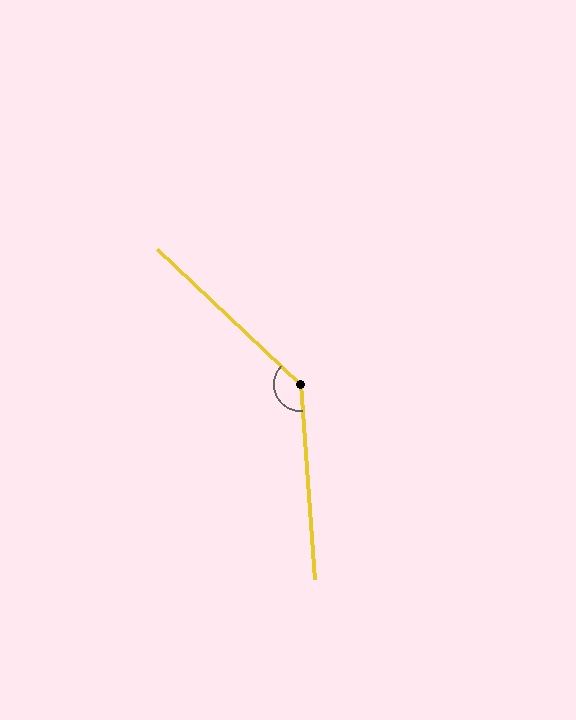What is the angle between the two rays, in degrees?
Approximately 138 degrees.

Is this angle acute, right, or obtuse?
It is obtuse.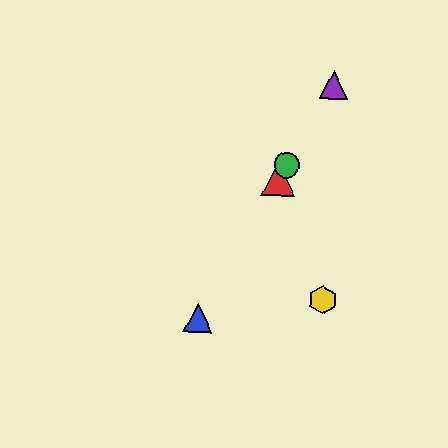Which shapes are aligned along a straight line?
The red triangle, the blue triangle, the green circle, the purple triangle are aligned along a straight line.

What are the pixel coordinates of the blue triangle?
The blue triangle is at (198, 318).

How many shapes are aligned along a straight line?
4 shapes (the red triangle, the blue triangle, the green circle, the purple triangle) are aligned along a straight line.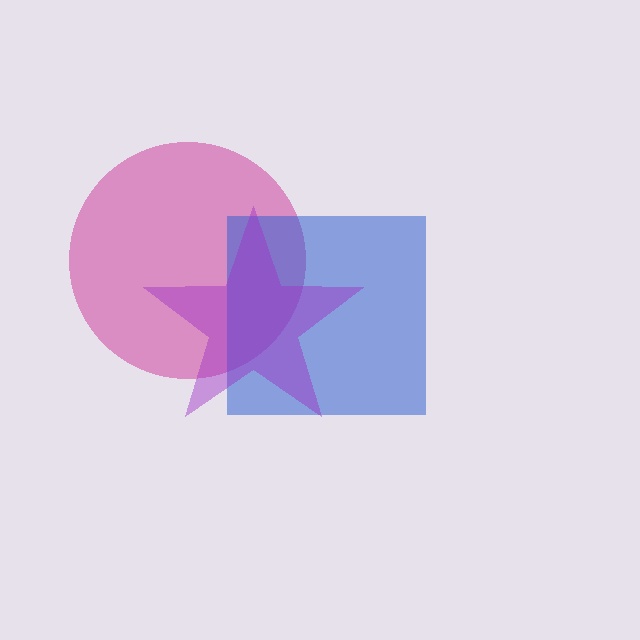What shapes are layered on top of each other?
The layered shapes are: a magenta circle, a blue square, a purple star.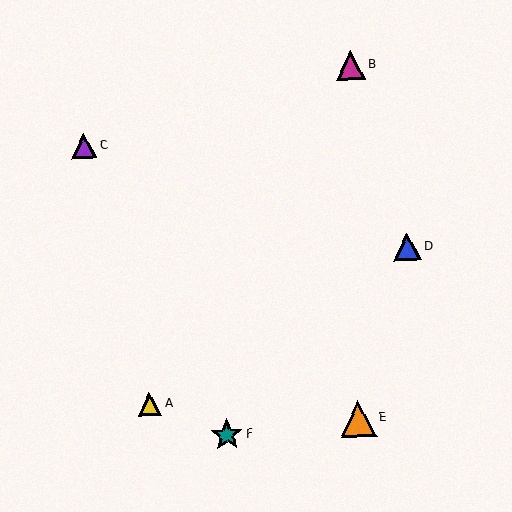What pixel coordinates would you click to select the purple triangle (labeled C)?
Click at (84, 146) to select the purple triangle C.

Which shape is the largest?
The orange triangle (labeled E) is the largest.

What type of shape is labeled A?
Shape A is a yellow triangle.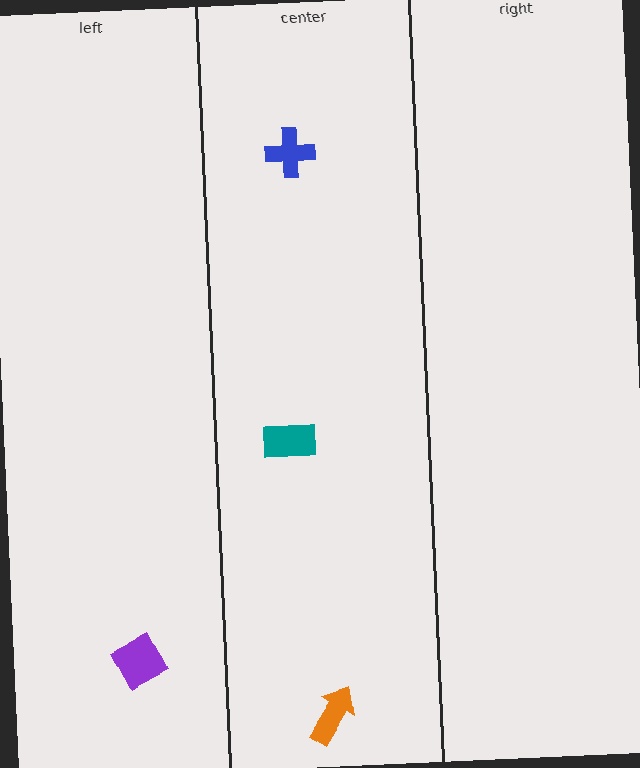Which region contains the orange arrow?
The center region.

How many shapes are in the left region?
1.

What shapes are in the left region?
The purple diamond.